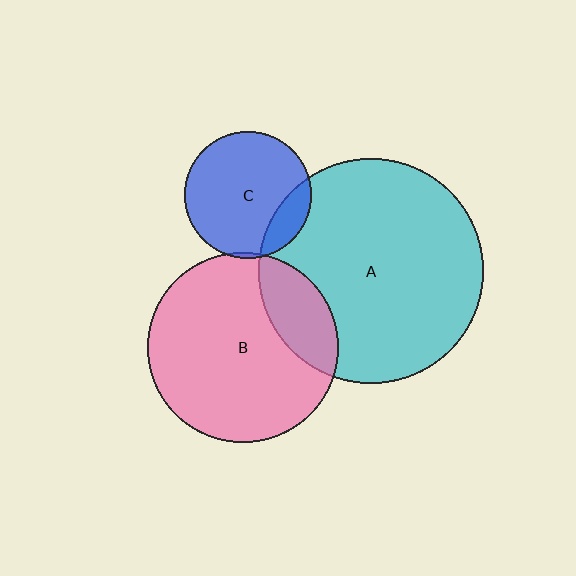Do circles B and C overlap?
Yes.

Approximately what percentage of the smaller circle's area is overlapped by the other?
Approximately 5%.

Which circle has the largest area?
Circle A (cyan).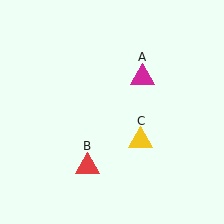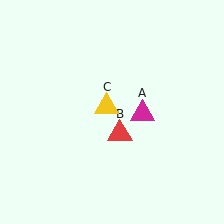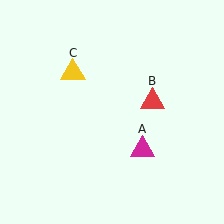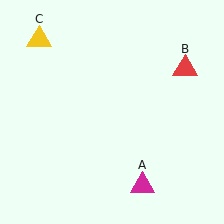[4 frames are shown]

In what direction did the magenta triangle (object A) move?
The magenta triangle (object A) moved down.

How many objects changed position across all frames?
3 objects changed position: magenta triangle (object A), red triangle (object B), yellow triangle (object C).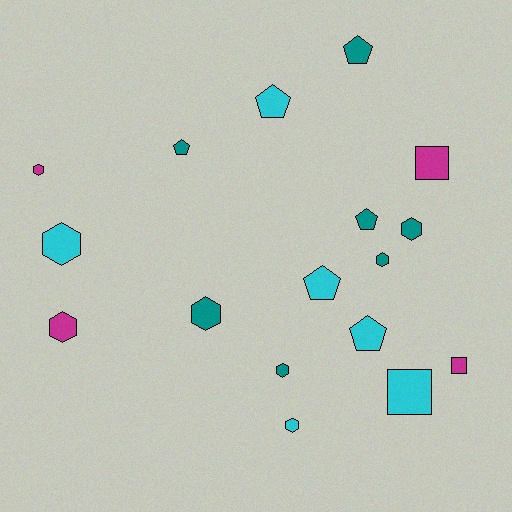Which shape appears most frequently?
Hexagon, with 8 objects.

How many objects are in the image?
There are 17 objects.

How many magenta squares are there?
There are 2 magenta squares.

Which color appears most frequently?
Teal, with 7 objects.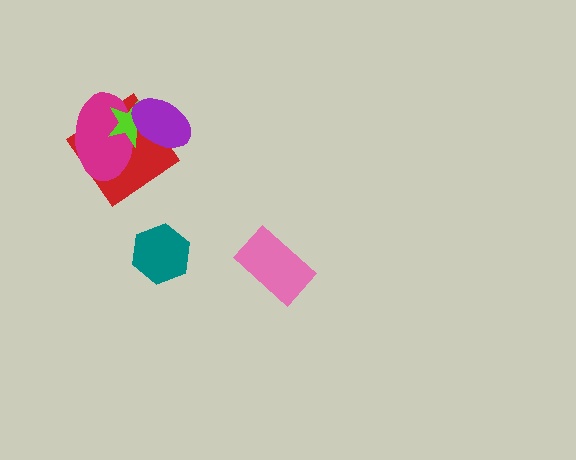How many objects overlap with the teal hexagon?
0 objects overlap with the teal hexagon.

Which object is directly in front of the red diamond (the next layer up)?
The magenta ellipse is directly in front of the red diamond.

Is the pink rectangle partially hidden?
No, no other shape covers it.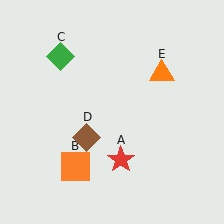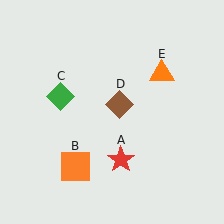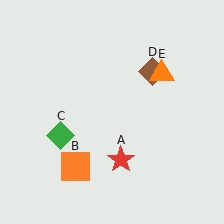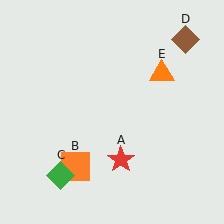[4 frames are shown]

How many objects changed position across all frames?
2 objects changed position: green diamond (object C), brown diamond (object D).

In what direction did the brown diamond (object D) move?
The brown diamond (object D) moved up and to the right.